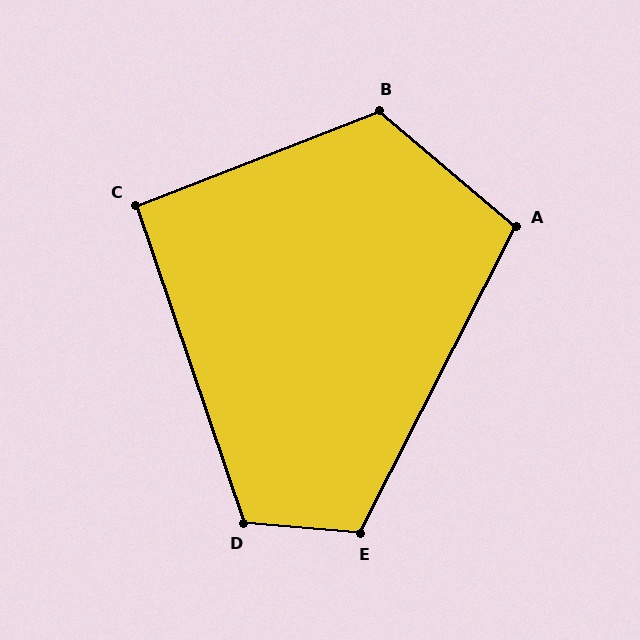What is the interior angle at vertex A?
Approximately 103 degrees (obtuse).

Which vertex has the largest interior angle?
B, at approximately 119 degrees.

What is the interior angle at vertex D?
Approximately 114 degrees (obtuse).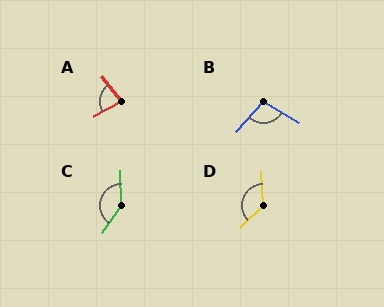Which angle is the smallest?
A, at approximately 80 degrees.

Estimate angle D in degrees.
Approximately 132 degrees.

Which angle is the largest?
C, at approximately 145 degrees.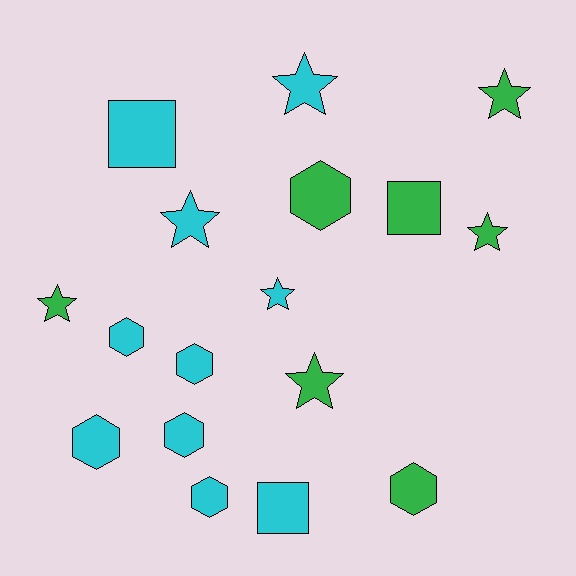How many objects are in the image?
There are 17 objects.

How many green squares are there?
There is 1 green square.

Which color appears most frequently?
Cyan, with 10 objects.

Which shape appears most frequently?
Hexagon, with 7 objects.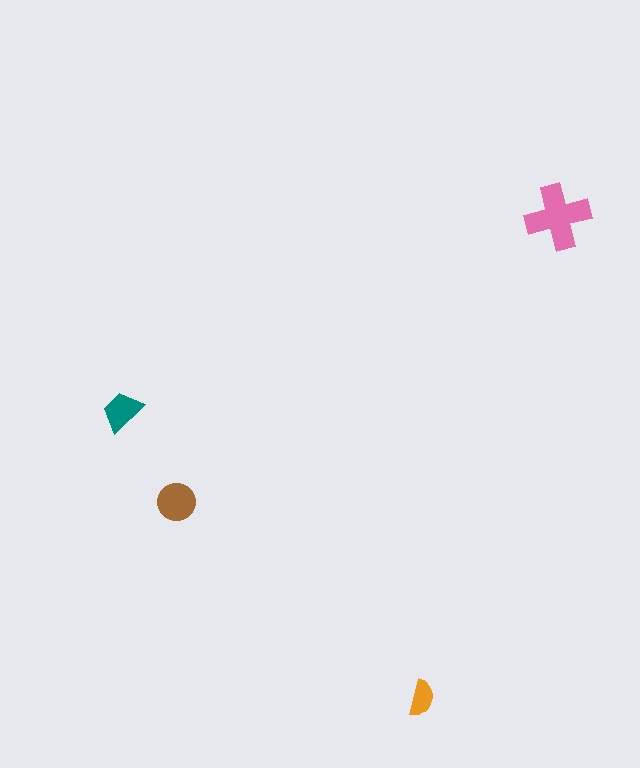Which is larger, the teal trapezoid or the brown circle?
The brown circle.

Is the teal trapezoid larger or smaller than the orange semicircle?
Larger.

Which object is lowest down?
The orange semicircle is bottommost.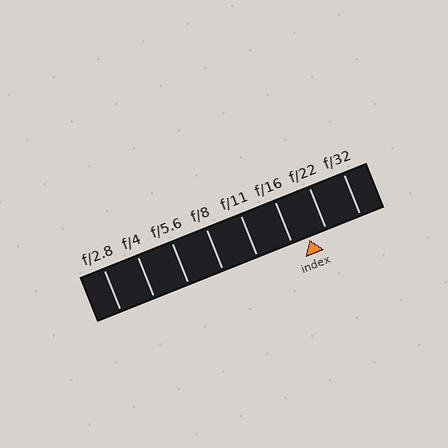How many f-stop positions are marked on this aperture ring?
There are 8 f-stop positions marked.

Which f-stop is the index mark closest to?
The index mark is closest to f/16.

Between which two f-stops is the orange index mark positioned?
The index mark is between f/16 and f/22.